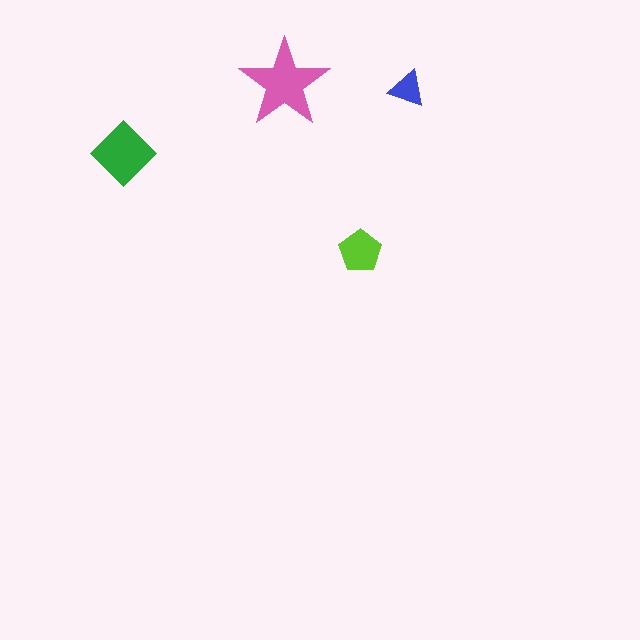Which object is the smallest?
The blue triangle.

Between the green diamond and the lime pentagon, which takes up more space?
The green diamond.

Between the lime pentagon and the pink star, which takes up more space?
The pink star.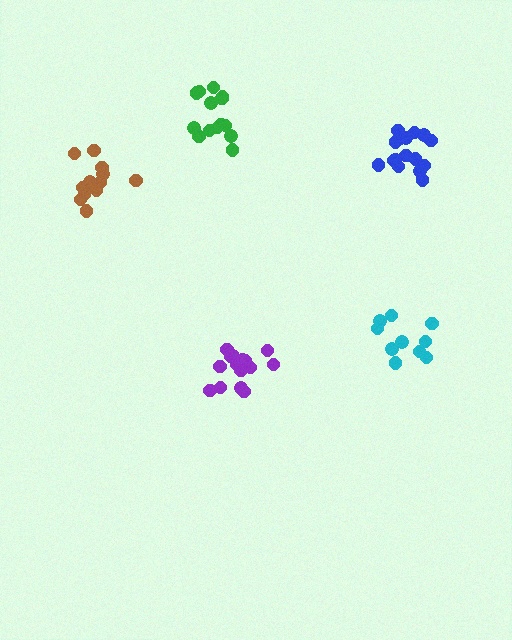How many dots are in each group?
Group 1: 10 dots, Group 2: 16 dots, Group 3: 16 dots, Group 4: 14 dots, Group 5: 13 dots (69 total).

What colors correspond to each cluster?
The clusters are colored: cyan, purple, blue, green, brown.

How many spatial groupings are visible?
There are 5 spatial groupings.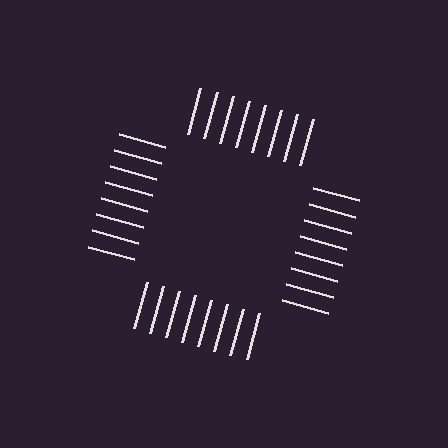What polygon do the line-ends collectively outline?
An illusory square — the line segments terminate on its edges but no continuous stroke is drawn.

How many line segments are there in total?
32 — 8 along each of the 4 edges.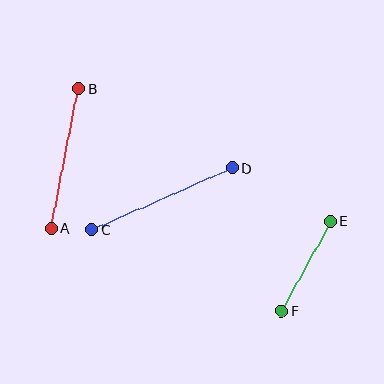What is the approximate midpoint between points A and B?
The midpoint is at approximately (65, 158) pixels.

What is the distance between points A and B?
The distance is approximately 142 pixels.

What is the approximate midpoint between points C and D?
The midpoint is at approximately (162, 199) pixels.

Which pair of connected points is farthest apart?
Points C and D are farthest apart.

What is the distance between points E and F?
The distance is approximately 103 pixels.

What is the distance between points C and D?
The distance is approximately 154 pixels.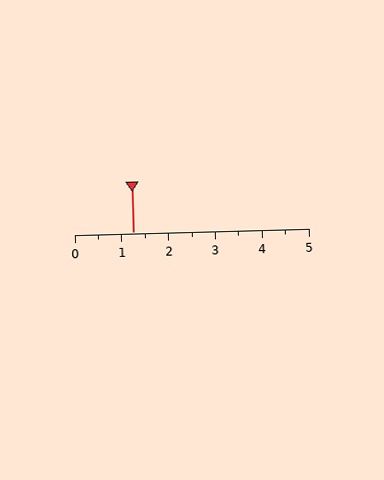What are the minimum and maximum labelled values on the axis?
The axis runs from 0 to 5.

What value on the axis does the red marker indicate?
The marker indicates approximately 1.2.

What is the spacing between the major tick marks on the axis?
The major ticks are spaced 1 apart.